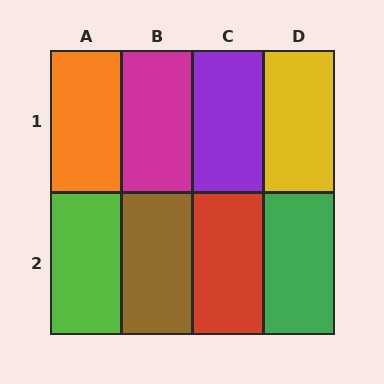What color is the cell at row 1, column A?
Orange.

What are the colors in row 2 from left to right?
Lime, brown, red, green.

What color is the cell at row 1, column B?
Magenta.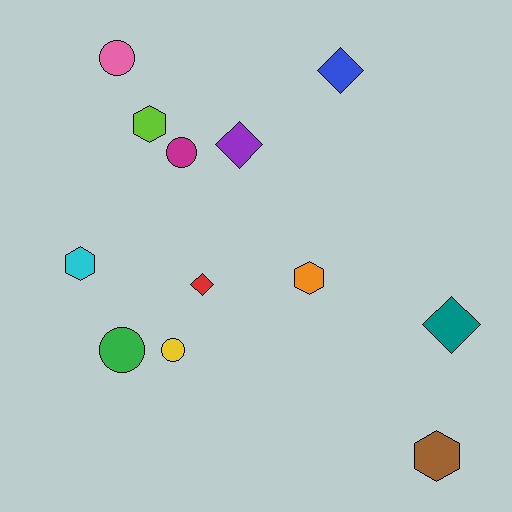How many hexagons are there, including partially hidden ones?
There are 4 hexagons.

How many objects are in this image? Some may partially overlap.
There are 12 objects.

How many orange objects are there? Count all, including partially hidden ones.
There is 1 orange object.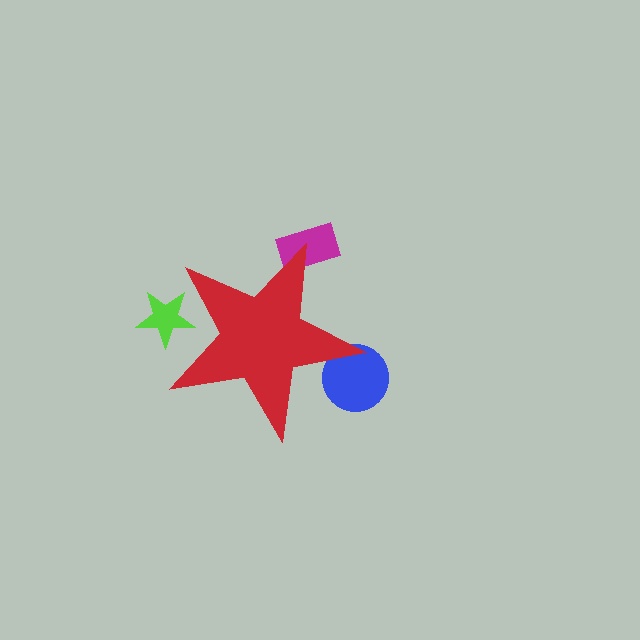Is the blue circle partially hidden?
Yes, the blue circle is partially hidden behind the red star.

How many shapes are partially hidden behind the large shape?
3 shapes are partially hidden.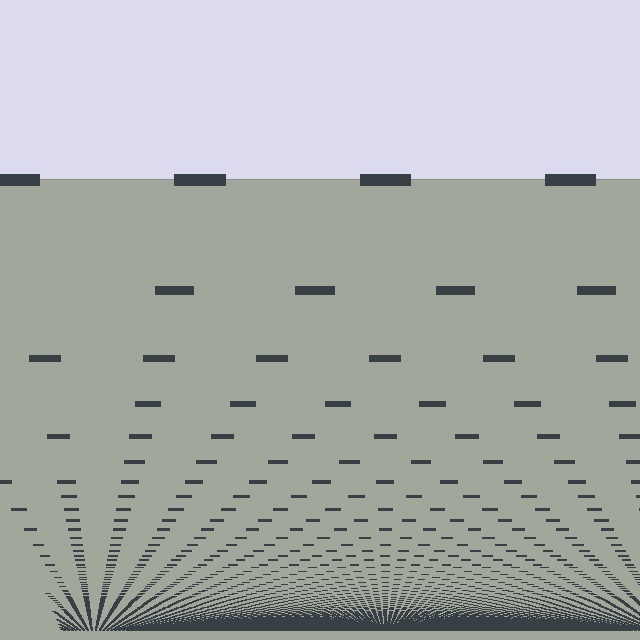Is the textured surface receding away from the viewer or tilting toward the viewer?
The surface appears to tilt toward the viewer. Texture elements get larger and sparser toward the top.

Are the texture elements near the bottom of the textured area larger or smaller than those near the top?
Smaller. The gradient is inverted — elements near the bottom are smaller and denser.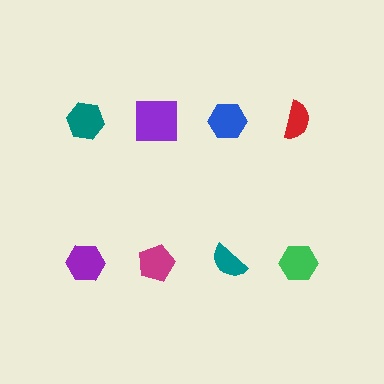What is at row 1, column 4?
A red semicircle.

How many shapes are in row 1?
4 shapes.